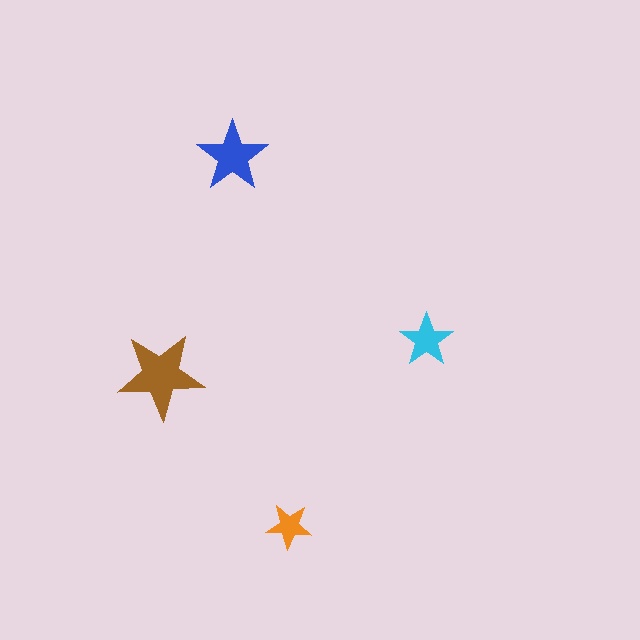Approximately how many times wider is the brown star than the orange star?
About 2 times wider.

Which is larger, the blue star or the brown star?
The brown one.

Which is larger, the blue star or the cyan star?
The blue one.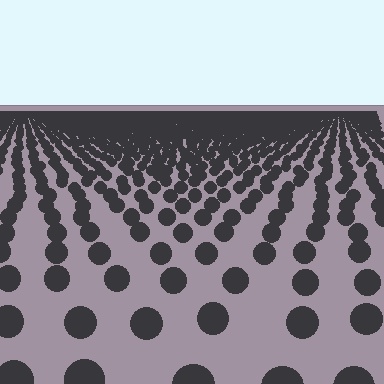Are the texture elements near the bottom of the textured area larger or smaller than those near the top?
Larger. Near the bottom, elements are closer to the viewer and appear at a bigger on-screen size.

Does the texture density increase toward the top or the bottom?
Density increases toward the top.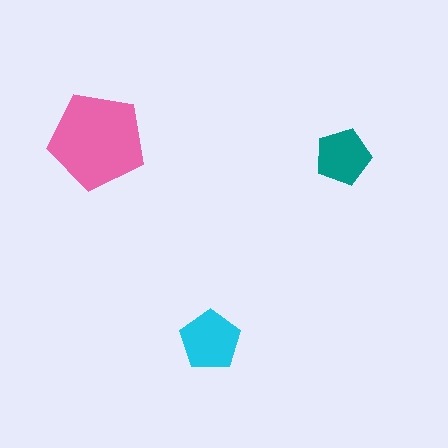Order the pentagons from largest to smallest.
the pink one, the cyan one, the teal one.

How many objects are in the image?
There are 3 objects in the image.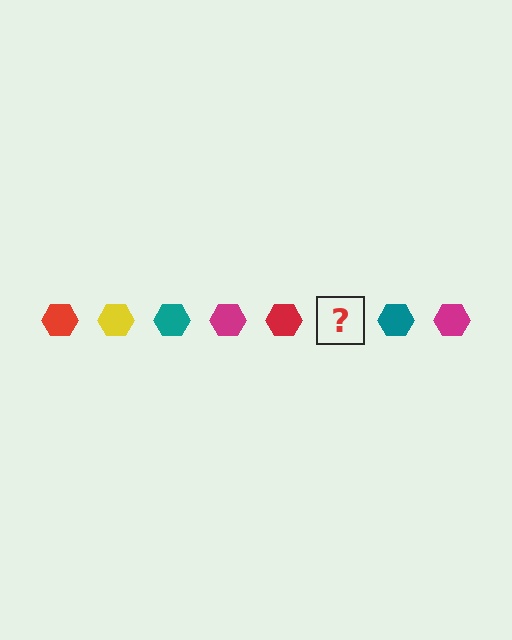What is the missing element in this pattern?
The missing element is a yellow hexagon.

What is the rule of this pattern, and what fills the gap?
The rule is that the pattern cycles through red, yellow, teal, magenta hexagons. The gap should be filled with a yellow hexagon.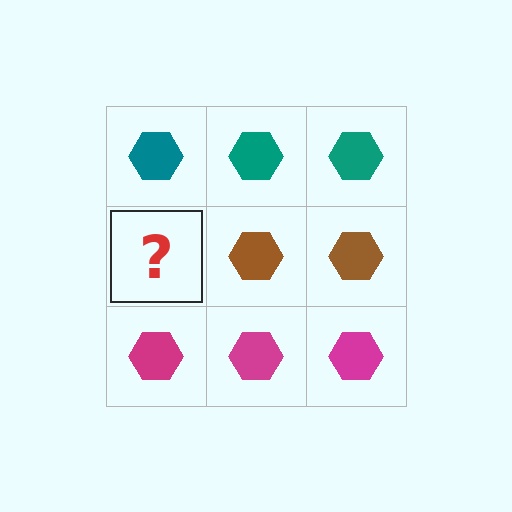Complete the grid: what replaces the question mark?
The question mark should be replaced with a brown hexagon.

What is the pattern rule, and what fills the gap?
The rule is that each row has a consistent color. The gap should be filled with a brown hexagon.